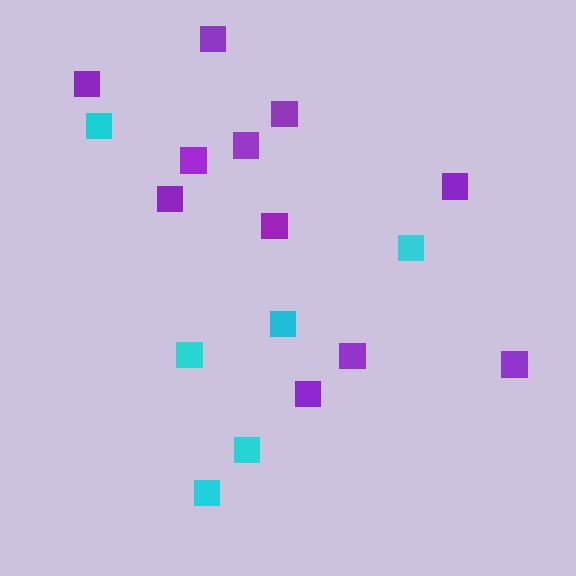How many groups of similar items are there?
There are 2 groups: one group of cyan squares (6) and one group of purple squares (11).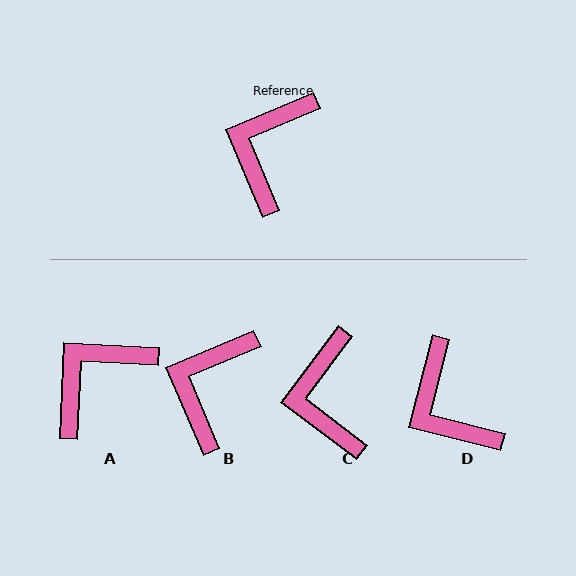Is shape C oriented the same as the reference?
No, it is off by about 30 degrees.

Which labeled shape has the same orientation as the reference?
B.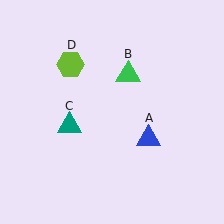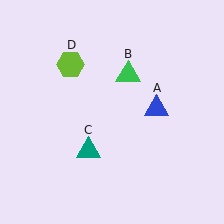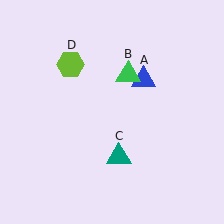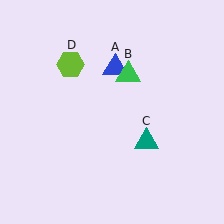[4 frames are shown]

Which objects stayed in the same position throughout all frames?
Green triangle (object B) and lime hexagon (object D) remained stationary.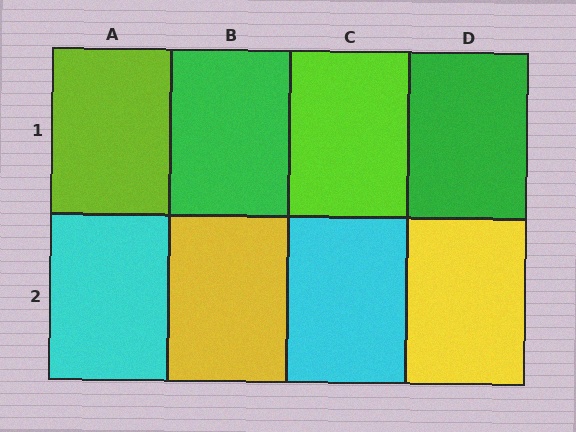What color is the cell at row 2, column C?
Cyan.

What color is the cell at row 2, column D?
Yellow.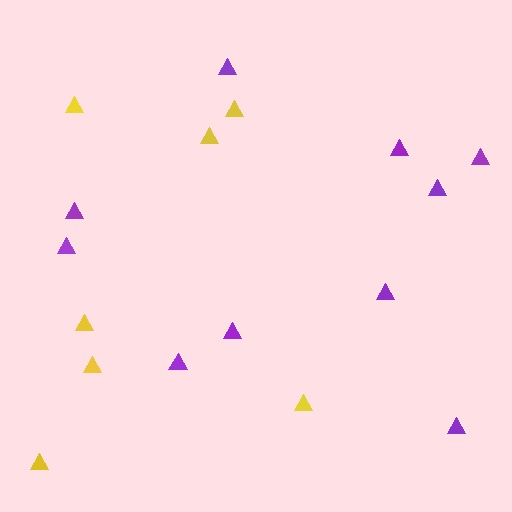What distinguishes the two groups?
There are 2 groups: one group of yellow triangles (7) and one group of purple triangles (10).